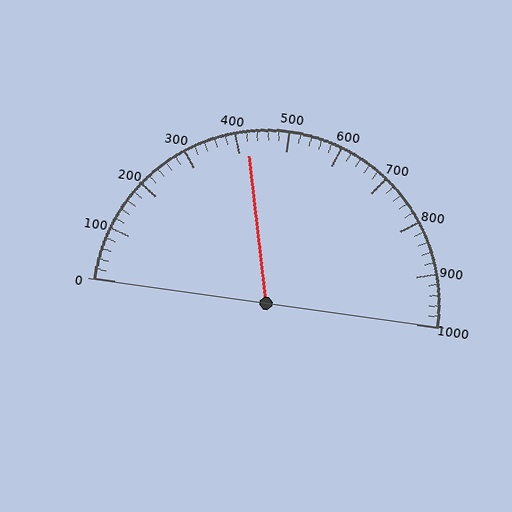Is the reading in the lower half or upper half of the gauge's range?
The reading is in the lower half of the range (0 to 1000).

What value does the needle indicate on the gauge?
The needle indicates approximately 420.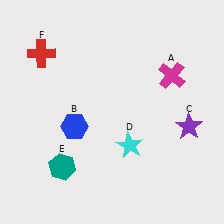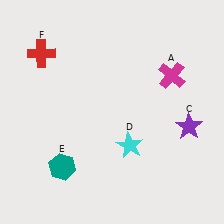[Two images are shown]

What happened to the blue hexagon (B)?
The blue hexagon (B) was removed in Image 2. It was in the bottom-left area of Image 1.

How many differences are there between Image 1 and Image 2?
There is 1 difference between the two images.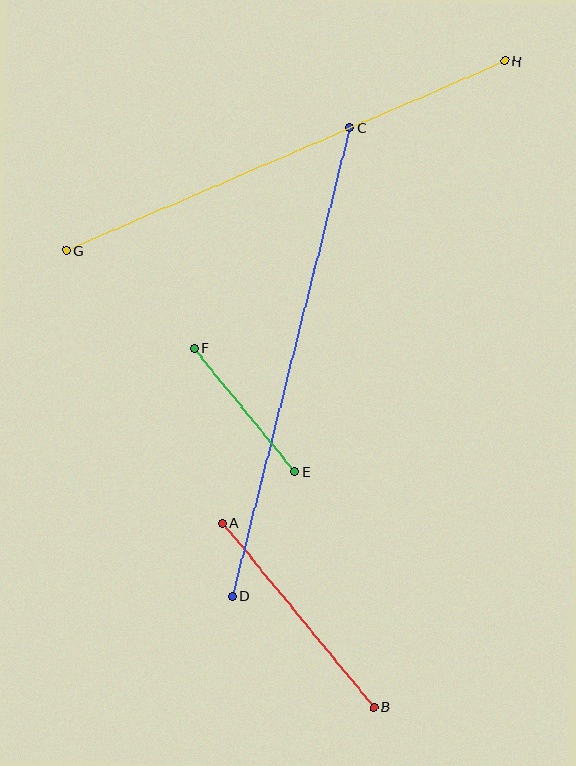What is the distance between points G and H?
The distance is approximately 478 pixels.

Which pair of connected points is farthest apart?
Points C and D are farthest apart.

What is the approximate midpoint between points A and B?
The midpoint is at approximately (298, 615) pixels.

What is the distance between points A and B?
The distance is approximately 238 pixels.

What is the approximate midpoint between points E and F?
The midpoint is at approximately (244, 410) pixels.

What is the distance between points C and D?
The distance is approximately 483 pixels.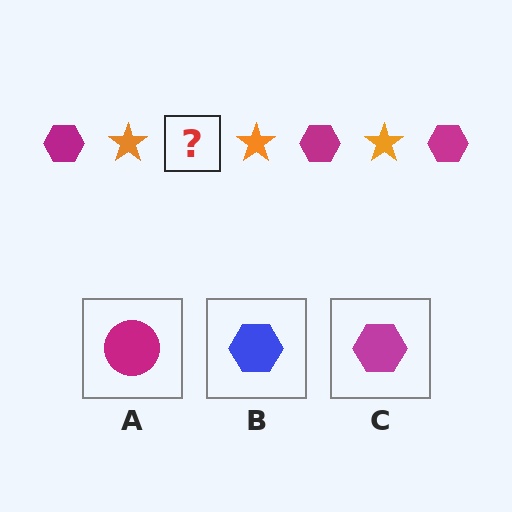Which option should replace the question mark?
Option C.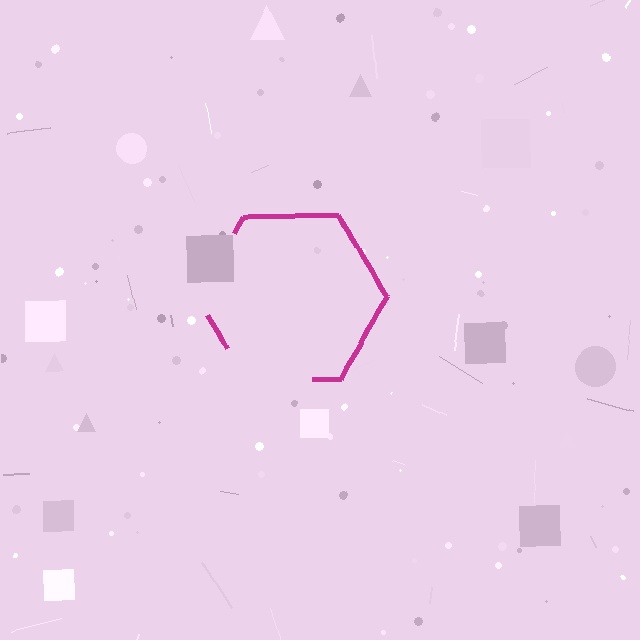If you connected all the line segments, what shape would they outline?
They would outline a hexagon.